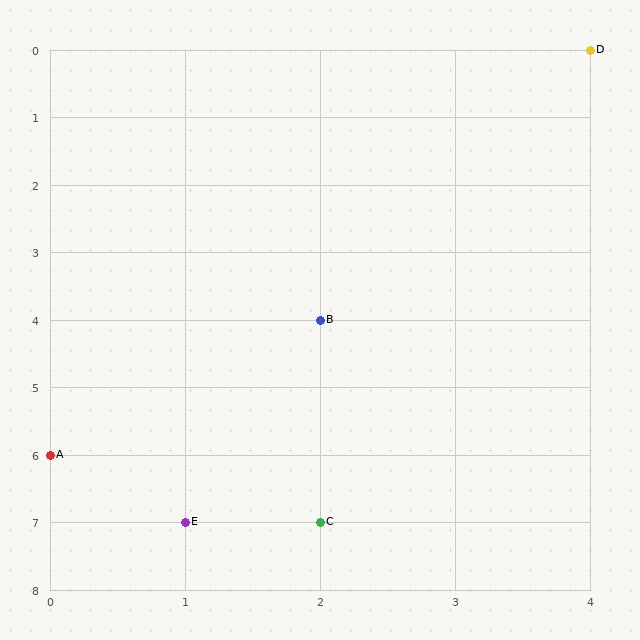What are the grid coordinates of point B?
Point B is at grid coordinates (2, 4).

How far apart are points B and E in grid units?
Points B and E are 1 column and 3 rows apart (about 3.2 grid units diagonally).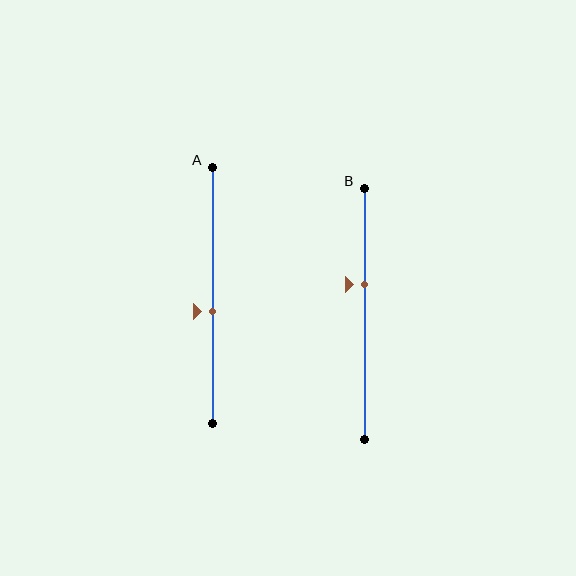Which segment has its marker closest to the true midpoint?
Segment A has its marker closest to the true midpoint.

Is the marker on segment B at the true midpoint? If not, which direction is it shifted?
No, the marker on segment B is shifted upward by about 12% of the segment length.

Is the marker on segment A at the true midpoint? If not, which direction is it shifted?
No, the marker on segment A is shifted downward by about 6% of the segment length.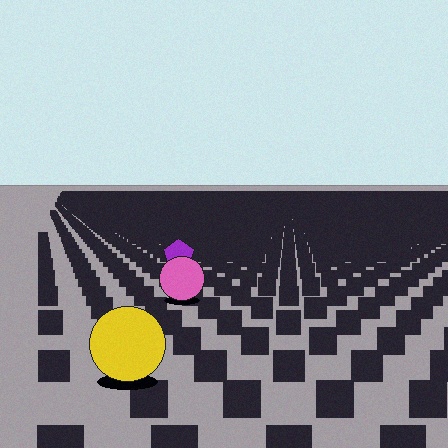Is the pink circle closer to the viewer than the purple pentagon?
Yes. The pink circle is closer — you can tell from the texture gradient: the ground texture is coarser near it.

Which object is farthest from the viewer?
The purple pentagon is farthest from the viewer. It appears smaller and the ground texture around it is denser.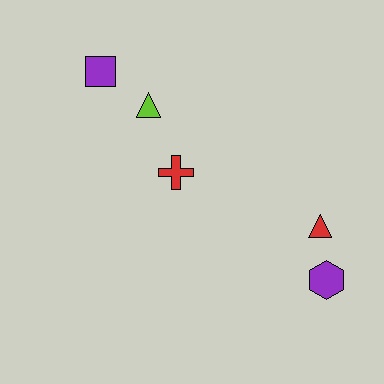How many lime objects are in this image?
There is 1 lime object.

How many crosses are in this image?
There is 1 cross.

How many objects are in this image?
There are 5 objects.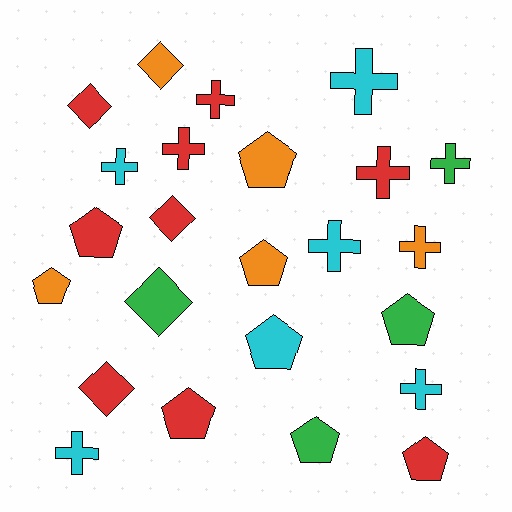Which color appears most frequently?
Red, with 9 objects.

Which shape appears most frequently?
Cross, with 10 objects.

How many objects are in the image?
There are 24 objects.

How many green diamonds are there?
There is 1 green diamond.